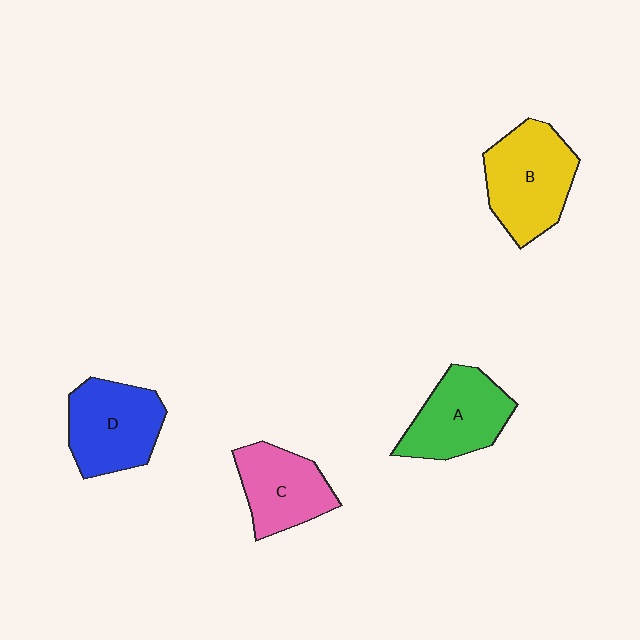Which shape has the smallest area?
Shape C (pink).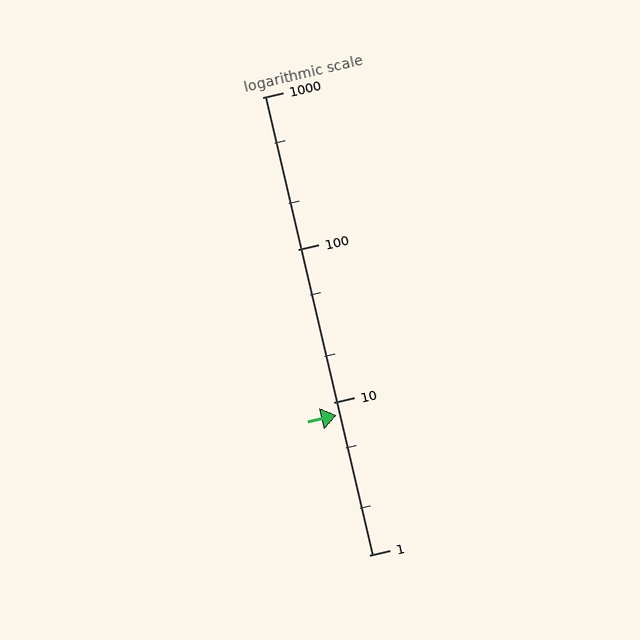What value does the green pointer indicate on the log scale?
The pointer indicates approximately 8.2.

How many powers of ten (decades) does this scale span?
The scale spans 3 decades, from 1 to 1000.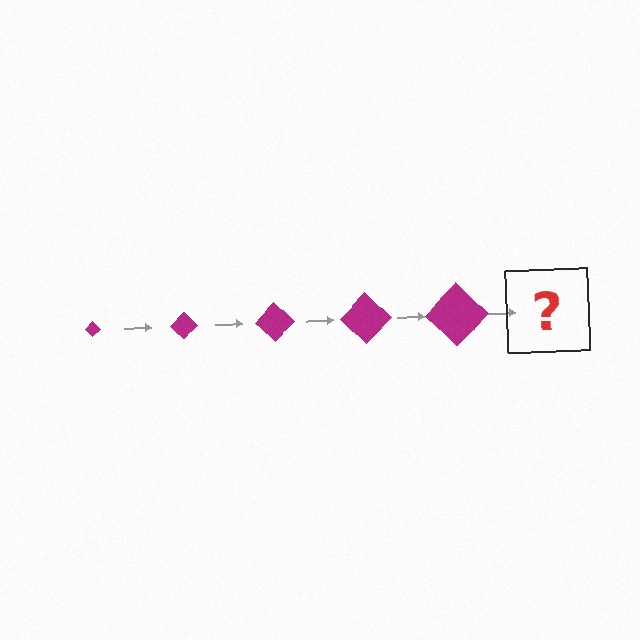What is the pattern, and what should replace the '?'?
The pattern is that the diamond gets progressively larger each step. The '?' should be a magenta diamond, larger than the previous one.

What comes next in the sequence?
The next element should be a magenta diamond, larger than the previous one.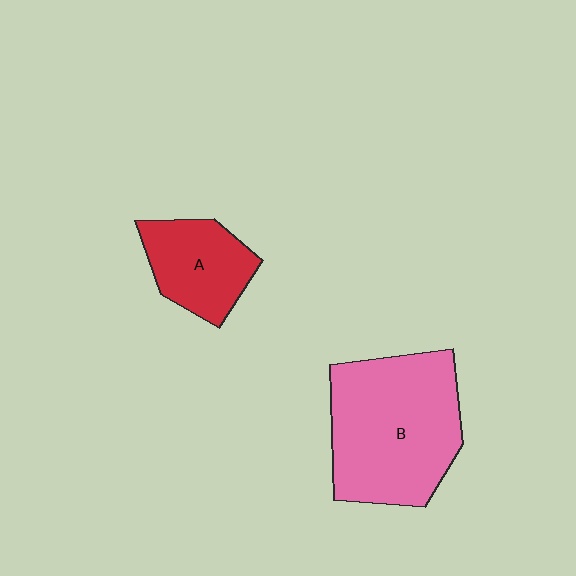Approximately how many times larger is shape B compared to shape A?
Approximately 2.1 times.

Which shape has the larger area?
Shape B (pink).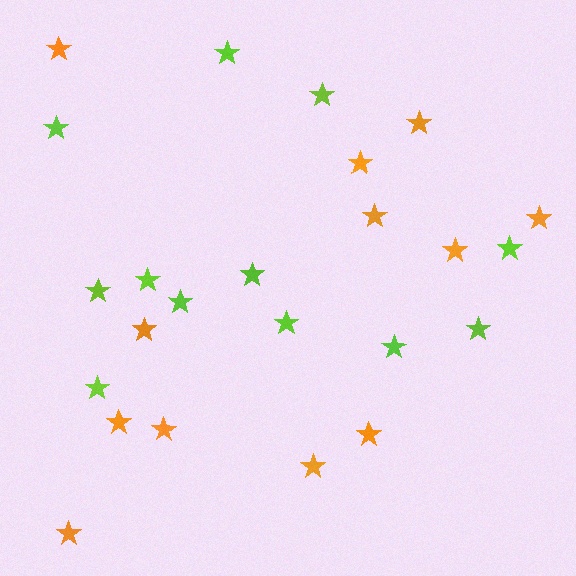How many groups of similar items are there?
There are 2 groups: one group of orange stars (12) and one group of lime stars (12).